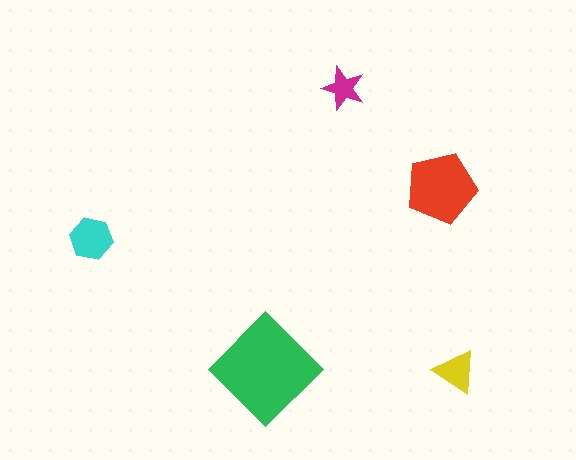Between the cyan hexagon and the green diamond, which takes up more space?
The green diamond.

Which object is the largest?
The green diamond.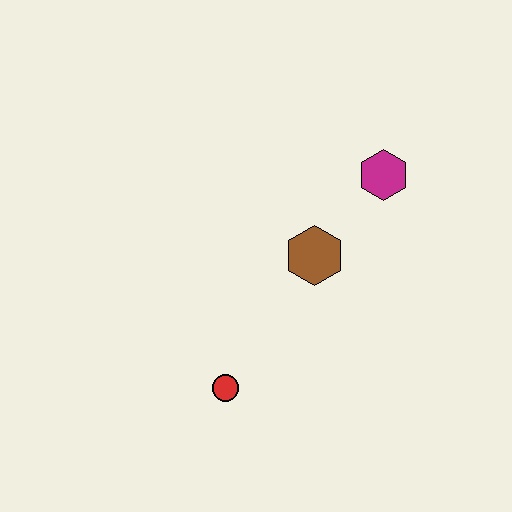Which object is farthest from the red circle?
The magenta hexagon is farthest from the red circle.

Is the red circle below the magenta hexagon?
Yes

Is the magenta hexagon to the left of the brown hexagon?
No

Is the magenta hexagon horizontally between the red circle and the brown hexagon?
No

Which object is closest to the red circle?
The brown hexagon is closest to the red circle.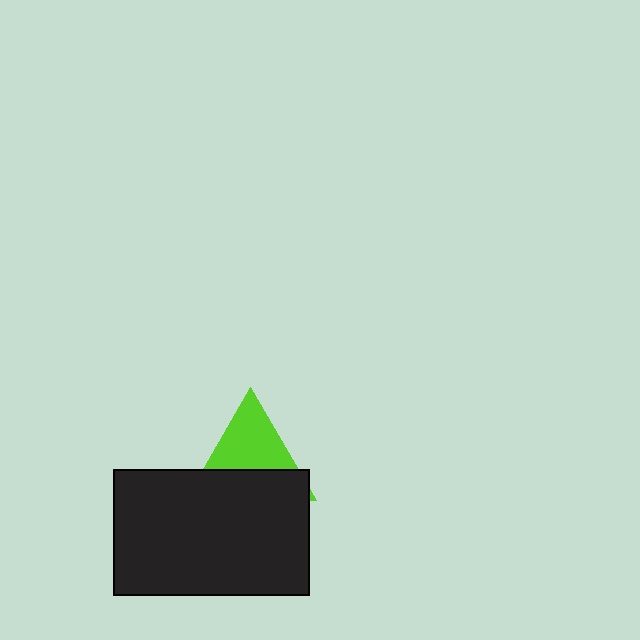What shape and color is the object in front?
The object in front is a black rectangle.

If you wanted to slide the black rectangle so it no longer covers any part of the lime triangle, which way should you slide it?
Slide it down — that is the most direct way to separate the two shapes.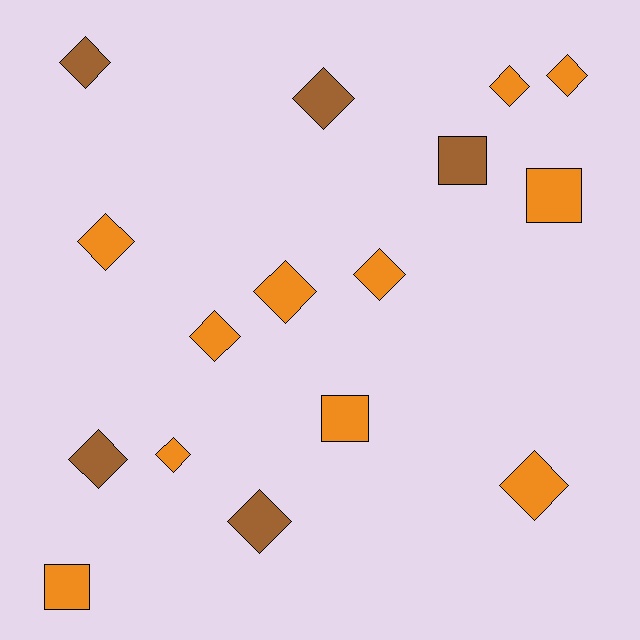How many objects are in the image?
There are 16 objects.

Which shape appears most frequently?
Diamond, with 12 objects.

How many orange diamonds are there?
There are 8 orange diamonds.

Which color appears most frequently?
Orange, with 11 objects.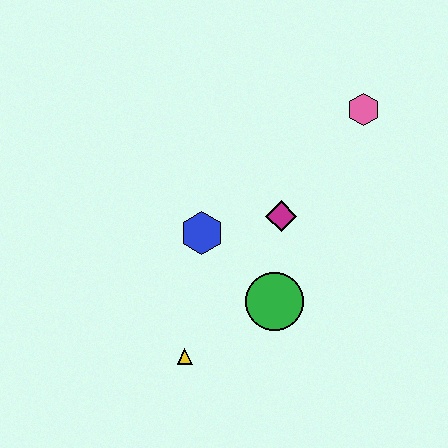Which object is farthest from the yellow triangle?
The pink hexagon is farthest from the yellow triangle.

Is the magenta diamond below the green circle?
No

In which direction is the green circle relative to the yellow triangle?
The green circle is to the right of the yellow triangle.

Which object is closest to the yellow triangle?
The green circle is closest to the yellow triangle.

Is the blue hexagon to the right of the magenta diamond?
No